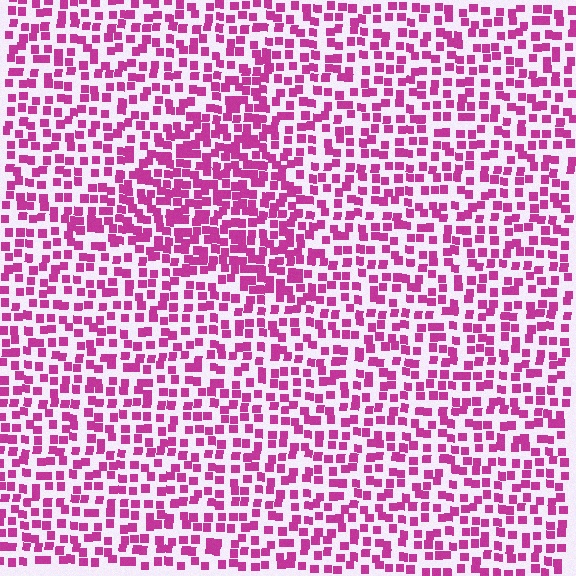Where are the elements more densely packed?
The elements are more densely packed inside the triangle boundary.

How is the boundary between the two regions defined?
The boundary is defined by a change in element density (approximately 1.6x ratio). All elements are the same color, size, and shape.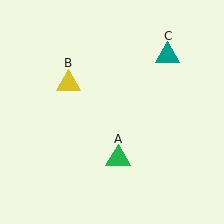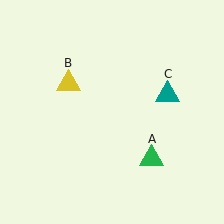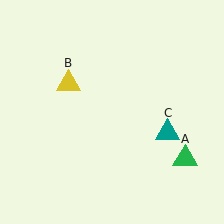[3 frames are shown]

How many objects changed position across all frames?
2 objects changed position: green triangle (object A), teal triangle (object C).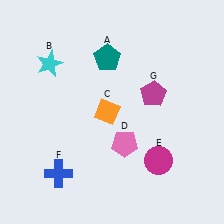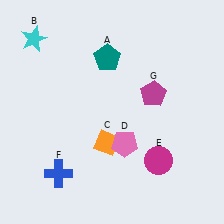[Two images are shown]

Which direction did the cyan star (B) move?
The cyan star (B) moved up.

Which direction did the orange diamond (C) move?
The orange diamond (C) moved down.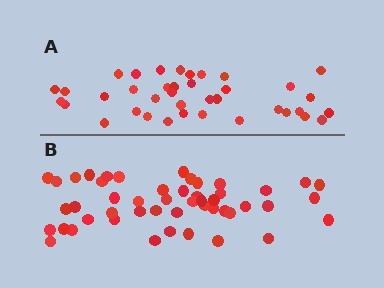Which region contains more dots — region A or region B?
Region B (the bottom region) has more dots.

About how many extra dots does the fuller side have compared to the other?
Region B has roughly 12 or so more dots than region A.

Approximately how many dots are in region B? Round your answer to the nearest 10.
About 50 dots. (The exact count is 49, which rounds to 50.)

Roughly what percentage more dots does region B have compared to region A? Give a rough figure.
About 30% more.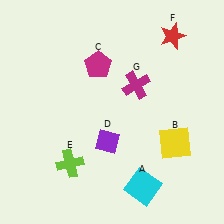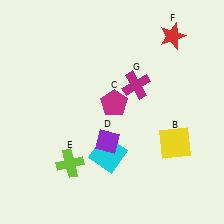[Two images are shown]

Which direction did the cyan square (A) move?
The cyan square (A) moved left.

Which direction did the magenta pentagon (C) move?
The magenta pentagon (C) moved down.